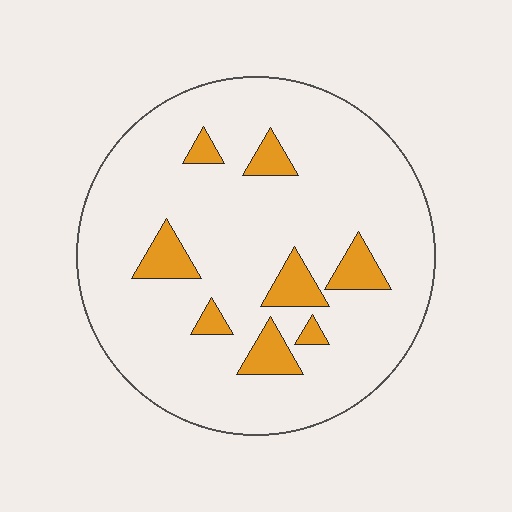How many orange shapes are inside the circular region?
8.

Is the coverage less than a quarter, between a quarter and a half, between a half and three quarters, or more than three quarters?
Less than a quarter.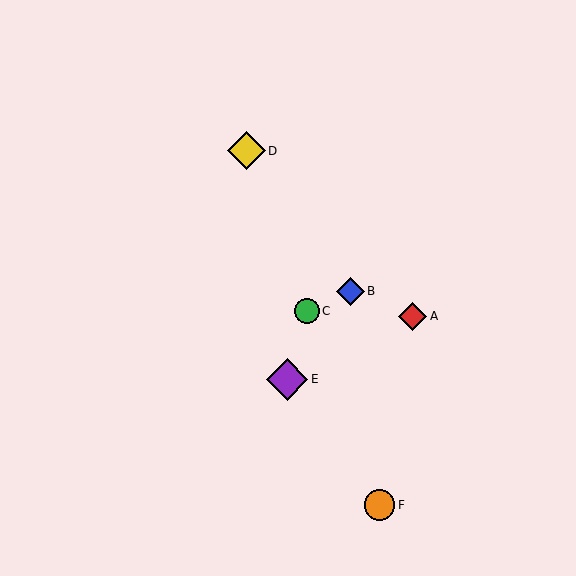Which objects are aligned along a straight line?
Objects C, D, F are aligned along a straight line.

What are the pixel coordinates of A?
Object A is at (413, 316).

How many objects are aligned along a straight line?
3 objects (C, D, F) are aligned along a straight line.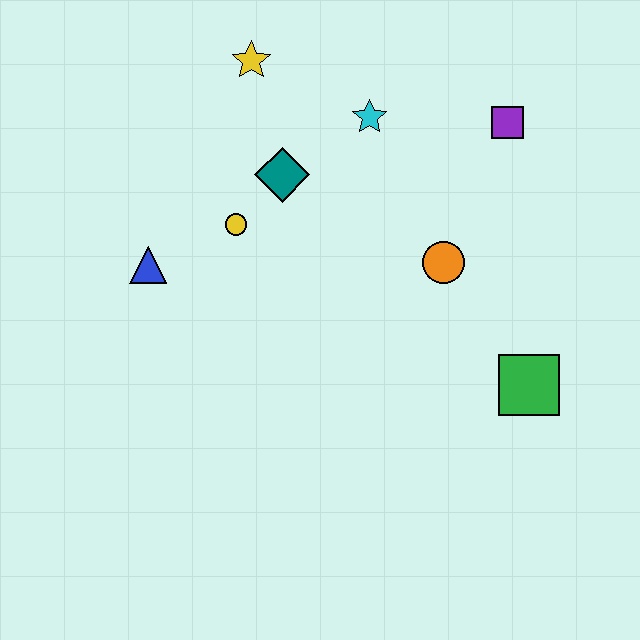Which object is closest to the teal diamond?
The yellow circle is closest to the teal diamond.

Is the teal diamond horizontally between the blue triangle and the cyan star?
Yes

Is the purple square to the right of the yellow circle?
Yes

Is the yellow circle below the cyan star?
Yes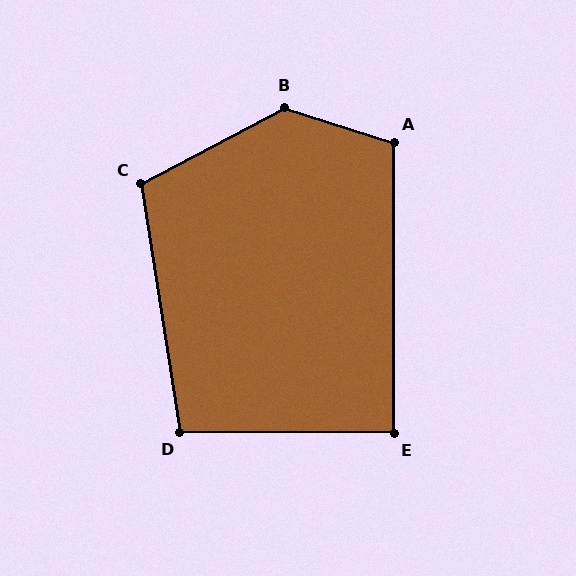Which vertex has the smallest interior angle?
E, at approximately 90 degrees.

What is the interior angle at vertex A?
Approximately 107 degrees (obtuse).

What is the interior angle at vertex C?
Approximately 109 degrees (obtuse).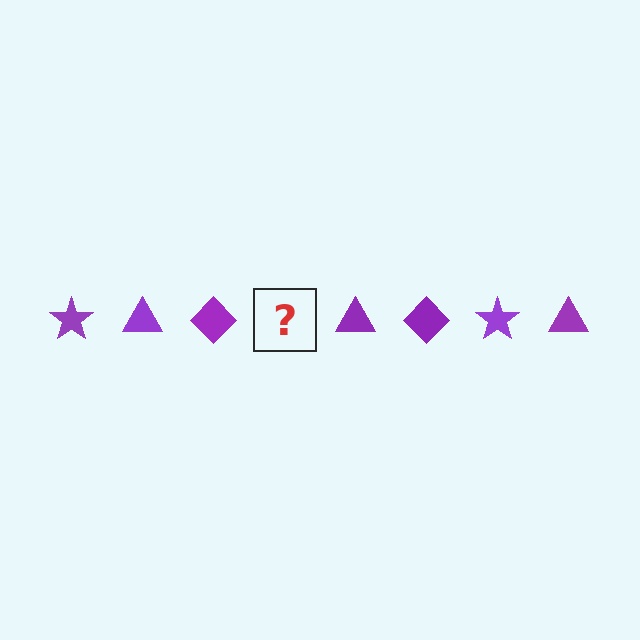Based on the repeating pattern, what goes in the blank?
The blank should be a purple star.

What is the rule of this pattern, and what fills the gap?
The rule is that the pattern cycles through star, triangle, diamond shapes in purple. The gap should be filled with a purple star.